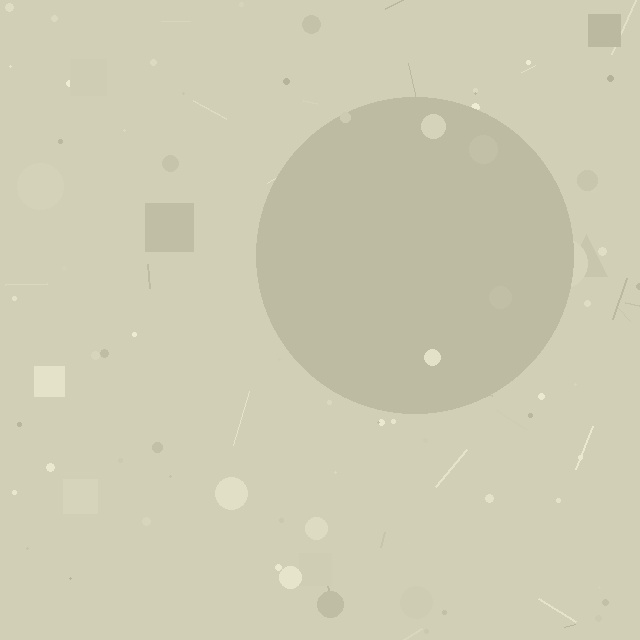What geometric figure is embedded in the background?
A circle is embedded in the background.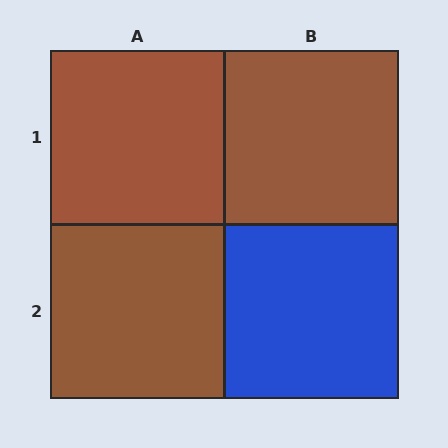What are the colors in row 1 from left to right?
Brown, brown.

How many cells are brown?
3 cells are brown.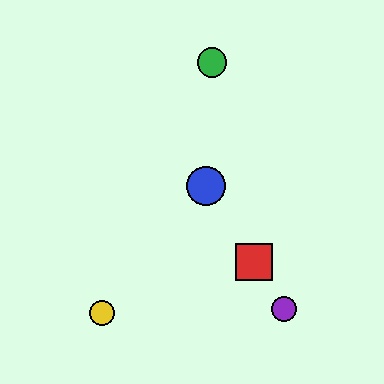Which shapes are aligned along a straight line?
The red square, the blue circle, the purple circle are aligned along a straight line.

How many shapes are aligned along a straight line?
3 shapes (the red square, the blue circle, the purple circle) are aligned along a straight line.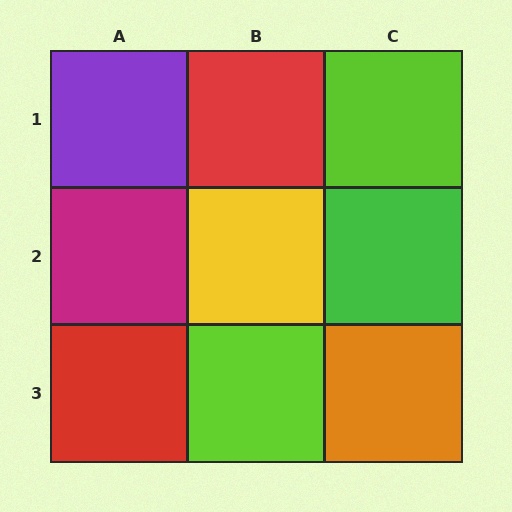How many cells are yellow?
1 cell is yellow.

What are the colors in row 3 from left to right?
Red, lime, orange.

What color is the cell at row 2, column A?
Magenta.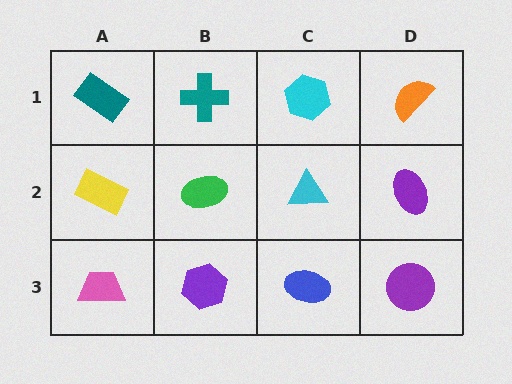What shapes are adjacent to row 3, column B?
A green ellipse (row 2, column B), a pink trapezoid (row 3, column A), a blue ellipse (row 3, column C).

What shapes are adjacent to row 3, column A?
A yellow rectangle (row 2, column A), a purple hexagon (row 3, column B).